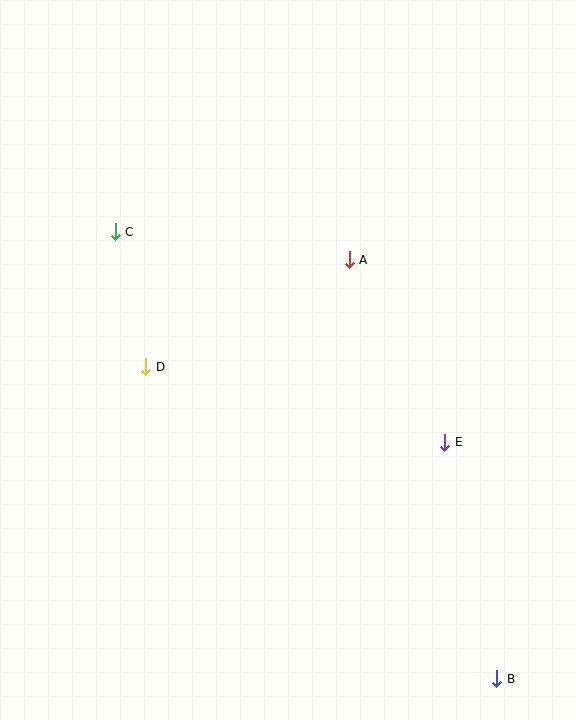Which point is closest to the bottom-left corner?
Point D is closest to the bottom-left corner.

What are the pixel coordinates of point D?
Point D is at (146, 367).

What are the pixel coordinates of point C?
Point C is at (115, 232).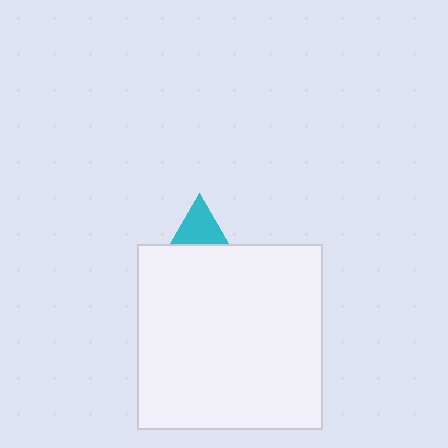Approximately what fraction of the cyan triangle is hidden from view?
Roughly 64% of the cyan triangle is hidden behind the white square.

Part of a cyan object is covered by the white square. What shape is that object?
It is a triangle.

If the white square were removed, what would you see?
You would see the complete cyan triangle.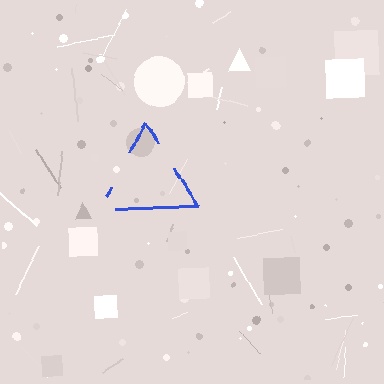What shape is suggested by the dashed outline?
The dashed outline suggests a triangle.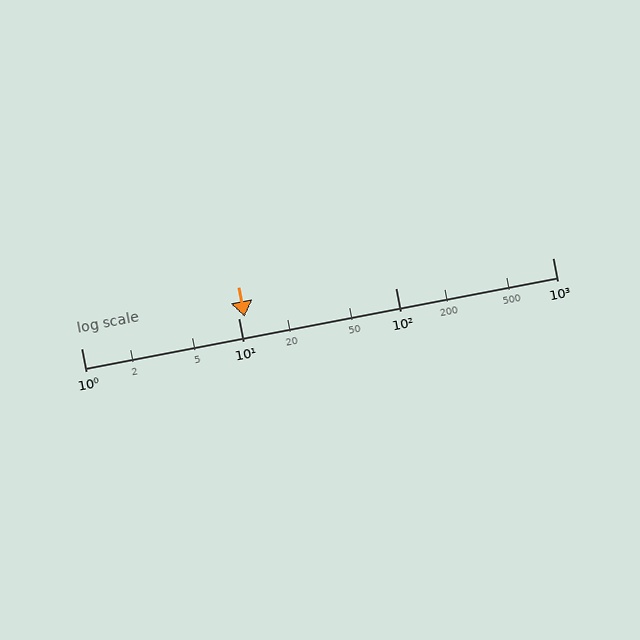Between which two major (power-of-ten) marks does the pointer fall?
The pointer is between 10 and 100.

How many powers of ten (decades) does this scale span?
The scale spans 3 decades, from 1 to 1000.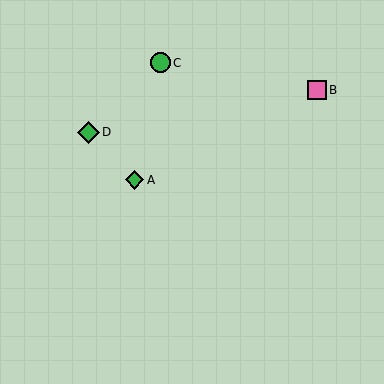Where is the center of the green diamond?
The center of the green diamond is at (88, 132).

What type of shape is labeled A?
Shape A is a green diamond.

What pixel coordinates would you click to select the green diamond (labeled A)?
Click at (135, 180) to select the green diamond A.